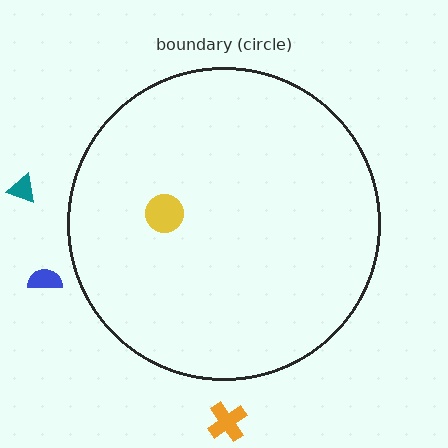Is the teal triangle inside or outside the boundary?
Outside.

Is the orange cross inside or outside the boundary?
Outside.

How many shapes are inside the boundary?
1 inside, 3 outside.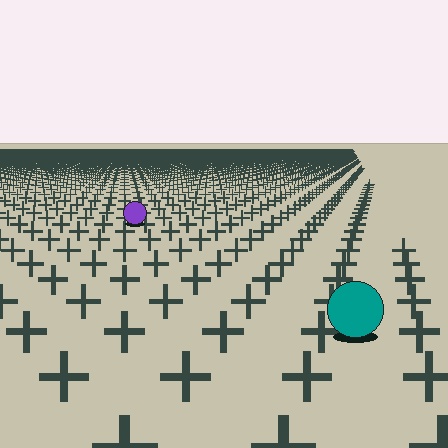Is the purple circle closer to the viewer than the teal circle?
No. The teal circle is closer — you can tell from the texture gradient: the ground texture is coarser near it.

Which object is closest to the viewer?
The teal circle is closest. The texture marks near it are larger and more spread out.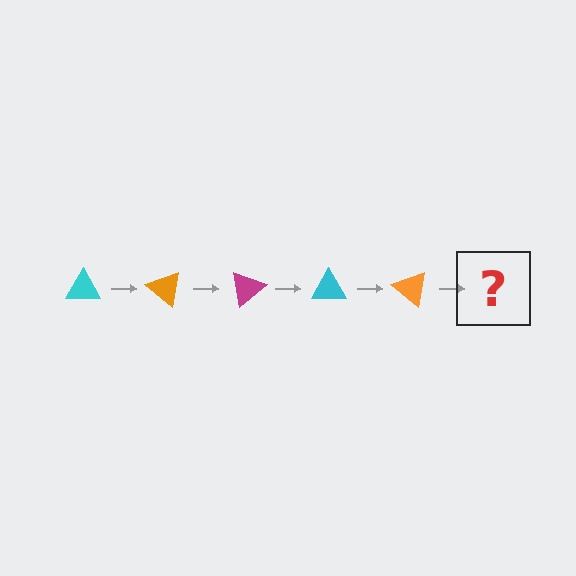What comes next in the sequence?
The next element should be a magenta triangle, rotated 200 degrees from the start.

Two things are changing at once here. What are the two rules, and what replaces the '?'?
The two rules are that it rotates 40 degrees each step and the color cycles through cyan, orange, and magenta. The '?' should be a magenta triangle, rotated 200 degrees from the start.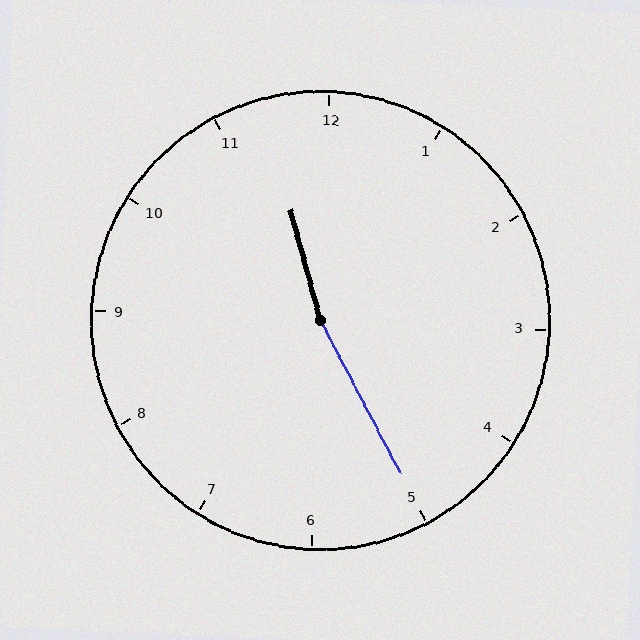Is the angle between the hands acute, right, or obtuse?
It is obtuse.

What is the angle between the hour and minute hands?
Approximately 168 degrees.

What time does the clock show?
11:25.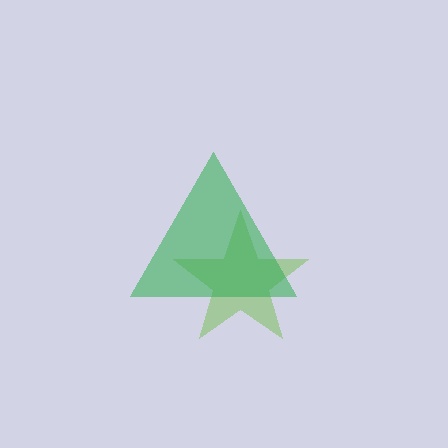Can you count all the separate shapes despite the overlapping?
Yes, there are 2 separate shapes.